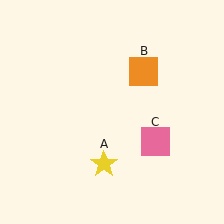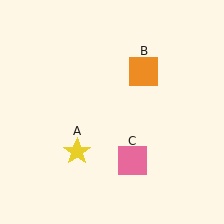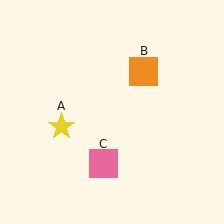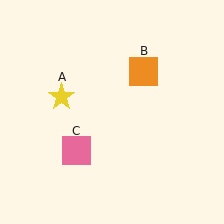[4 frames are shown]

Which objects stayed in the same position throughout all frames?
Orange square (object B) remained stationary.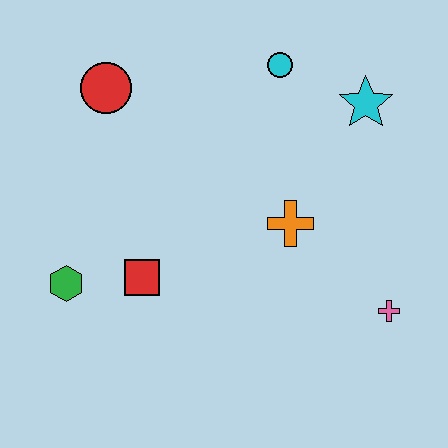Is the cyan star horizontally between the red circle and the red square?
No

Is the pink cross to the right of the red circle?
Yes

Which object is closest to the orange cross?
The pink cross is closest to the orange cross.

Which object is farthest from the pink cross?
The red circle is farthest from the pink cross.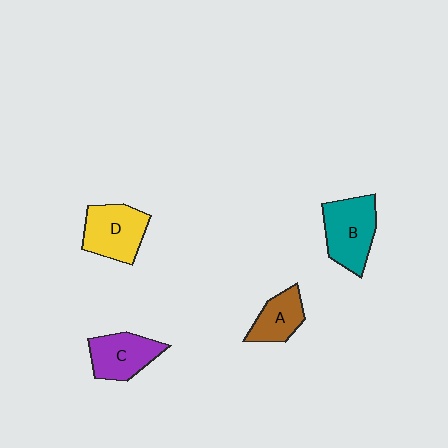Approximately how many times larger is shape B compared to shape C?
Approximately 1.2 times.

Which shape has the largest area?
Shape B (teal).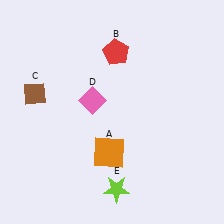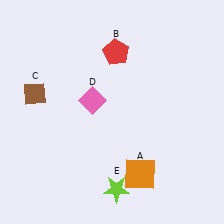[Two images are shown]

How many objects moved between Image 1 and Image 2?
1 object moved between the two images.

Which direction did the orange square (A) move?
The orange square (A) moved right.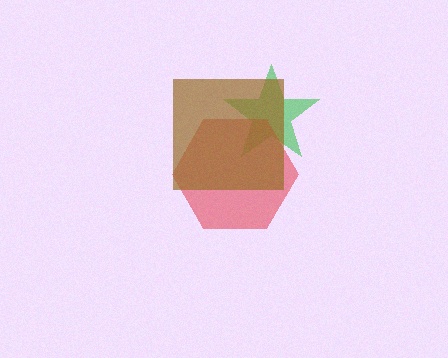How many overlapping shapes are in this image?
There are 3 overlapping shapes in the image.